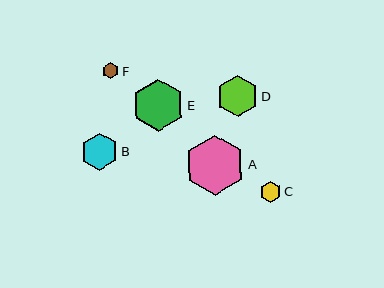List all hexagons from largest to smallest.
From largest to smallest: A, E, D, B, C, F.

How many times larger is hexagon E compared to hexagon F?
Hexagon E is approximately 3.2 times the size of hexagon F.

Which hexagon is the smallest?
Hexagon F is the smallest with a size of approximately 16 pixels.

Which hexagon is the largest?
Hexagon A is the largest with a size of approximately 60 pixels.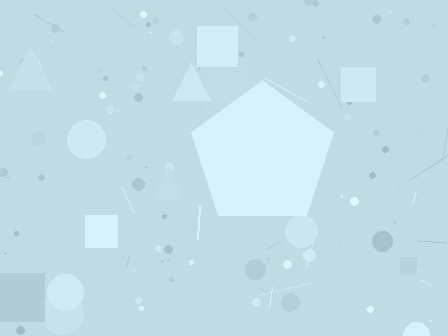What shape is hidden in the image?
A pentagon is hidden in the image.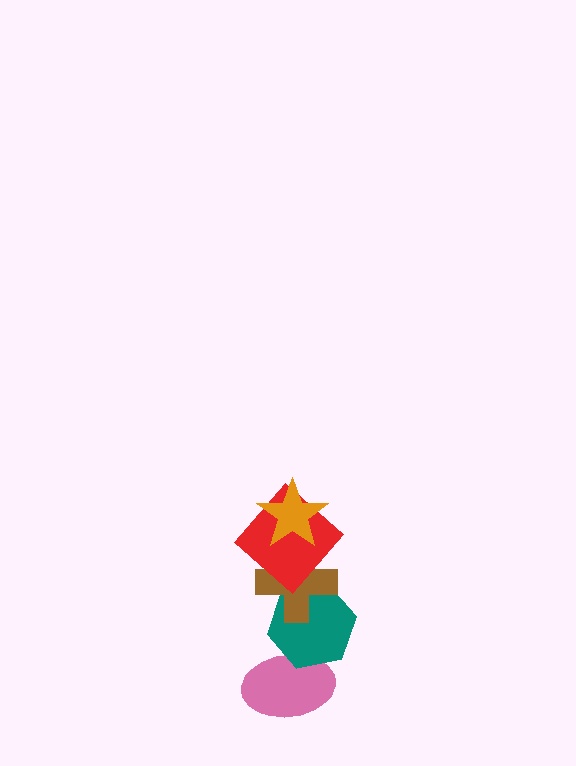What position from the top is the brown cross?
The brown cross is 3rd from the top.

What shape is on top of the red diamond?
The orange star is on top of the red diamond.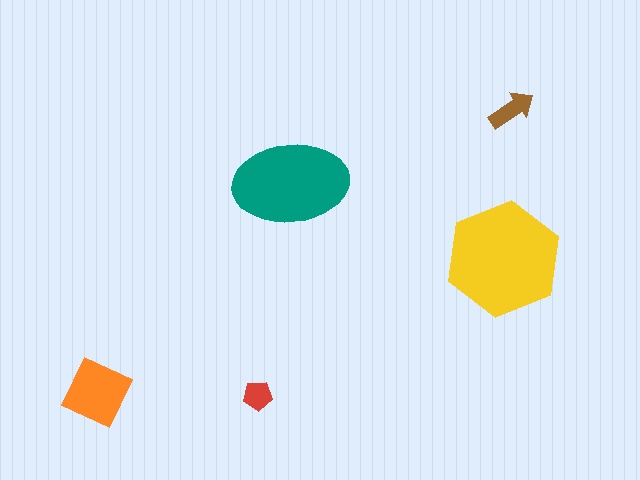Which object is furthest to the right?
The brown arrow is rightmost.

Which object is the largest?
The yellow hexagon.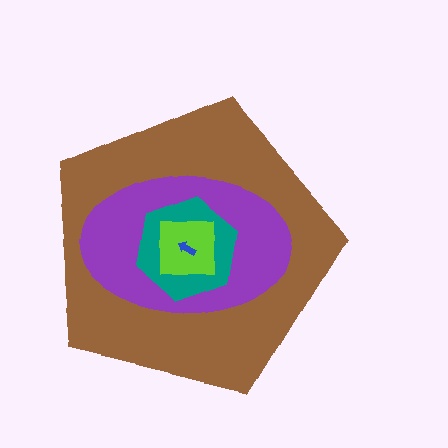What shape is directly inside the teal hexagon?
The lime square.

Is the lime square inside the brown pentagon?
Yes.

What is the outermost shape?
The brown pentagon.